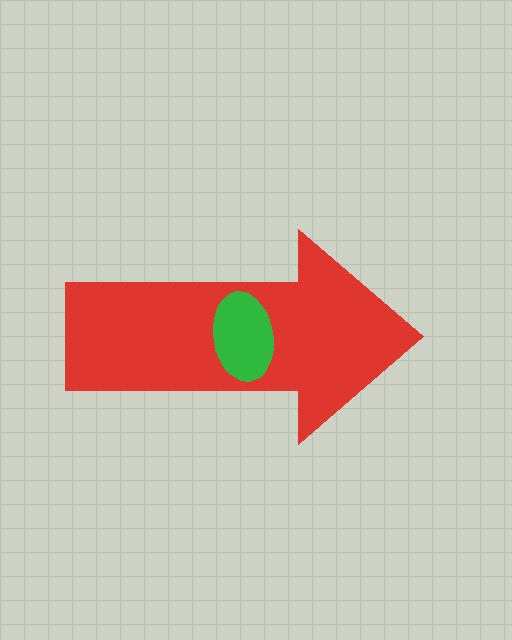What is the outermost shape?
The red arrow.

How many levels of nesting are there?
2.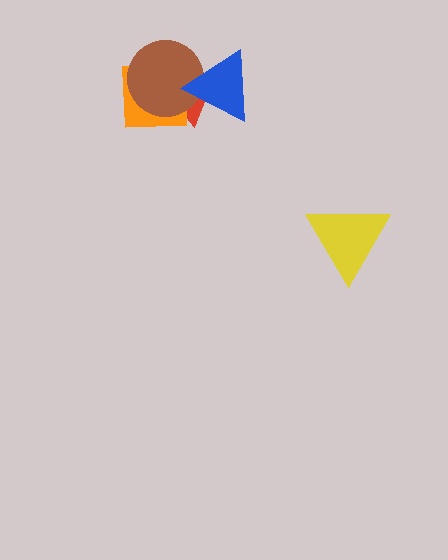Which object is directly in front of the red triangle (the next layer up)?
The orange square is directly in front of the red triangle.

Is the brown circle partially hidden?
Yes, it is partially covered by another shape.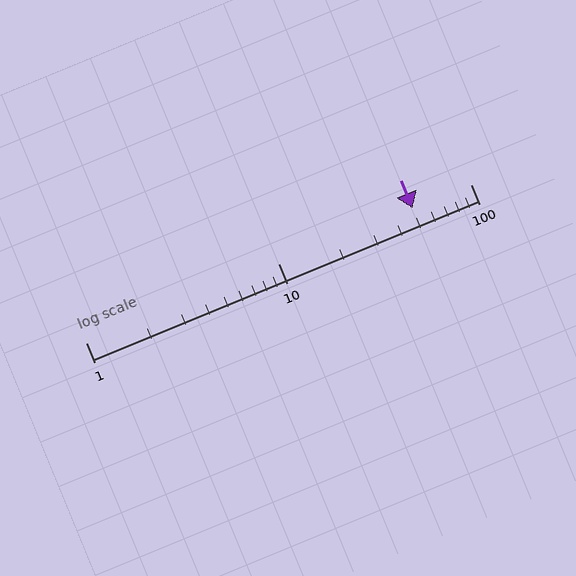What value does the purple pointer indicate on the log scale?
The pointer indicates approximately 50.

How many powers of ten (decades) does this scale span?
The scale spans 2 decades, from 1 to 100.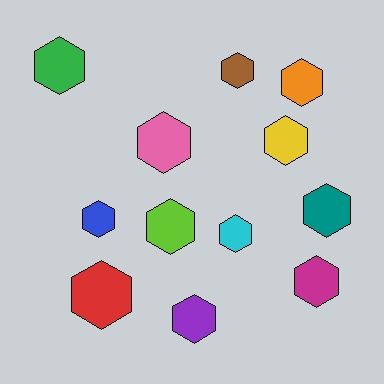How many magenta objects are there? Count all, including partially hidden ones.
There is 1 magenta object.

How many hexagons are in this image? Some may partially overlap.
There are 12 hexagons.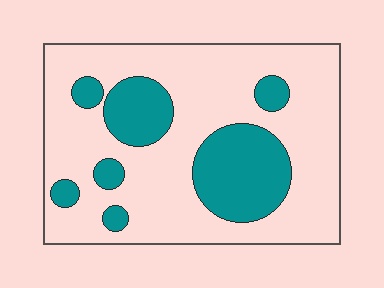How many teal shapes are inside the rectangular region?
7.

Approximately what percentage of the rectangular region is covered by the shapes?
Approximately 25%.